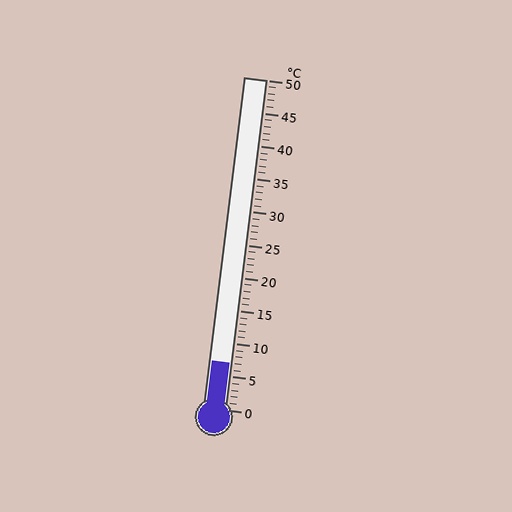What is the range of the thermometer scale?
The thermometer scale ranges from 0°C to 50°C.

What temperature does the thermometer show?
The thermometer shows approximately 7°C.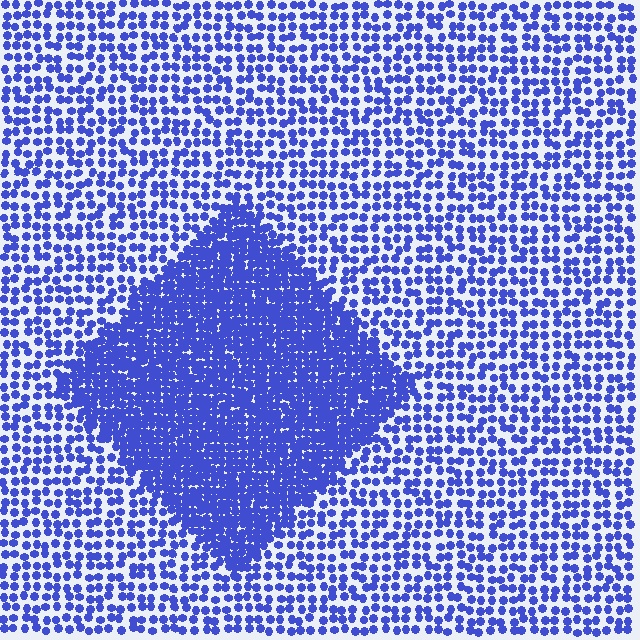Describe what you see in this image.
The image contains small blue elements arranged at two different densities. A diamond-shaped region is visible where the elements are more densely packed than the surrounding area.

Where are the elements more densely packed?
The elements are more densely packed inside the diamond boundary.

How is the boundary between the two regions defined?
The boundary is defined by a change in element density (approximately 2.3x ratio). All elements are the same color, size, and shape.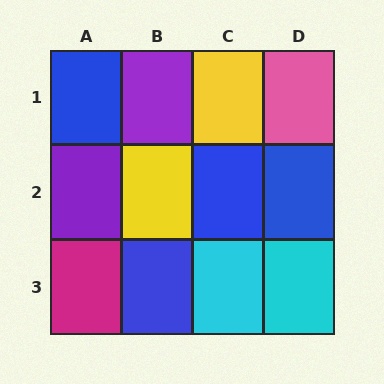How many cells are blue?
4 cells are blue.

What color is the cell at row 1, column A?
Blue.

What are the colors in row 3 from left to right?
Magenta, blue, cyan, cyan.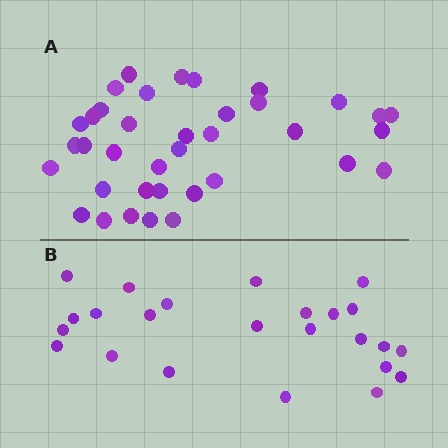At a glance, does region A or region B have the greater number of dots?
Region A (the top region) has more dots.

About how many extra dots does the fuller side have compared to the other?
Region A has approximately 15 more dots than region B.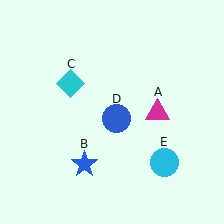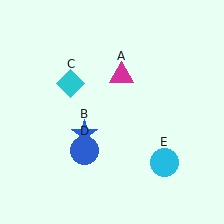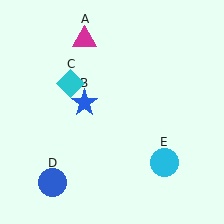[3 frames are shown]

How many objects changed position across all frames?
3 objects changed position: magenta triangle (object A), blue star (object B), blue circle (object D).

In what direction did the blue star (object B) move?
The blue star (object B) moved up.